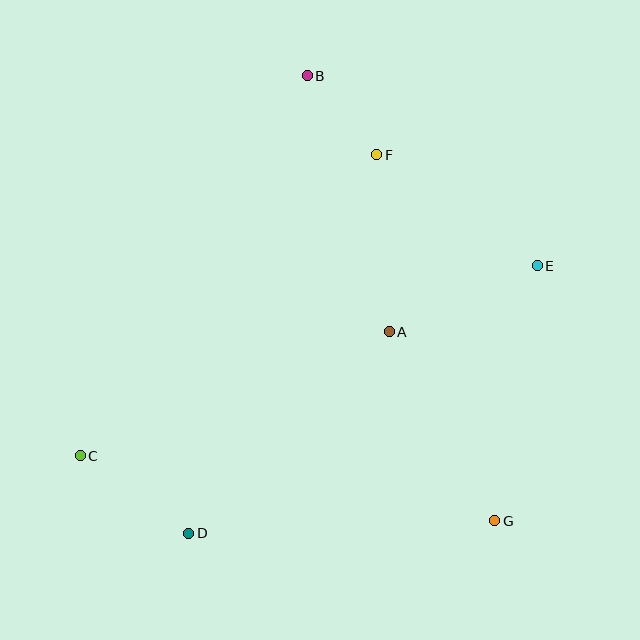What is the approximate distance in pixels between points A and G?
The distance between A and G is approximately 216 pixels.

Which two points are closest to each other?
Points B and F are closest to each other.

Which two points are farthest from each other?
Points C and E are farthest from each other.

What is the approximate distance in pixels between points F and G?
The distance between F and G is approximately 385 pixels.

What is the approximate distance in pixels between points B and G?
The distance between B and G is approximately 483 pixels.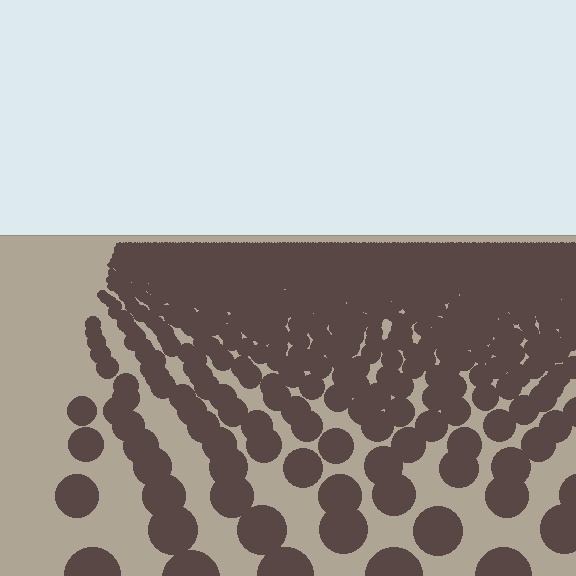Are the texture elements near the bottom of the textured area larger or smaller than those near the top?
Larger. Near the bottom, elements are closer to the viewer and appear at a bigger on-screen size.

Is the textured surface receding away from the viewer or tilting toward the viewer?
The surface is receding away from the viewer. Texture elements get smaller and denser toward the top.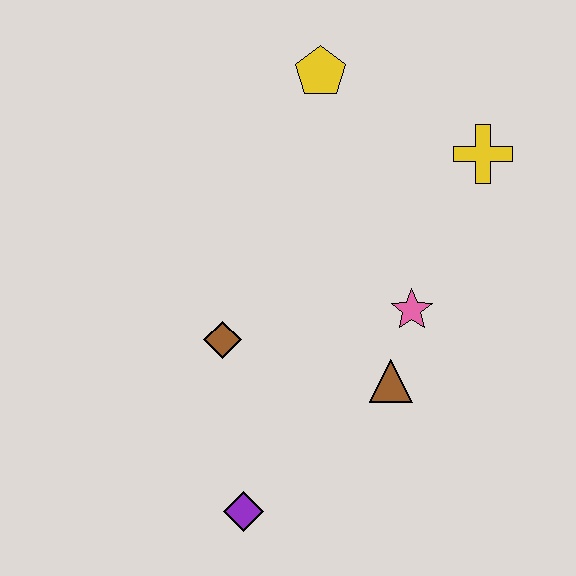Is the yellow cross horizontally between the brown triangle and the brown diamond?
No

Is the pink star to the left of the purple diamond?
No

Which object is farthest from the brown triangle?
The yellow pentagon is farthest from the brown triangle.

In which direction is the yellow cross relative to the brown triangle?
The yellow cross is above the brown triangle.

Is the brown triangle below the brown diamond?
Yes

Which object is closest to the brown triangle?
The pink star is closest to the brown triangle.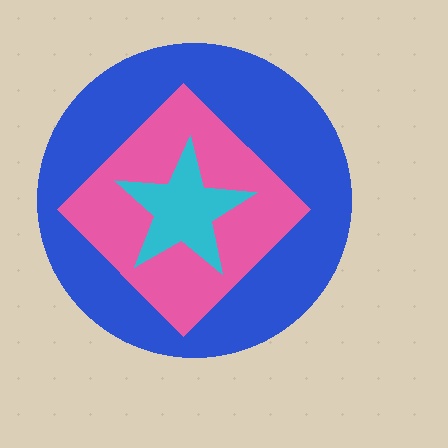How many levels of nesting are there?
3.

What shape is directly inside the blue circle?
The pink diamond.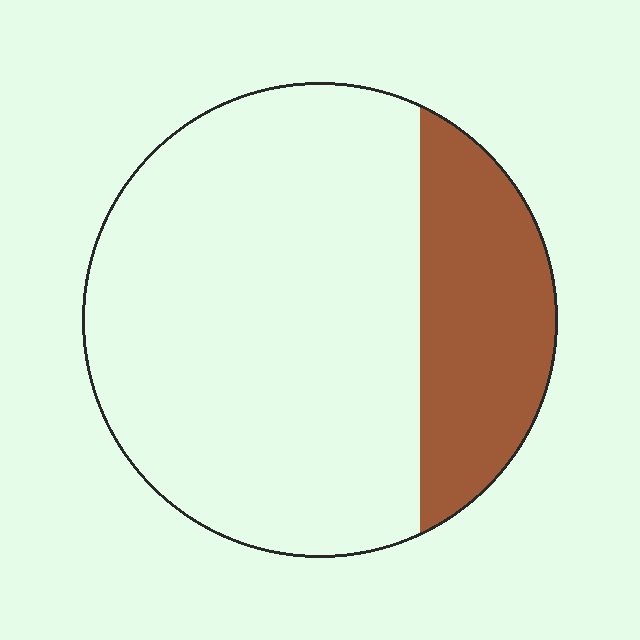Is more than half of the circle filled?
No.